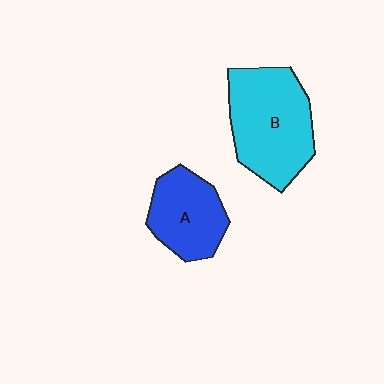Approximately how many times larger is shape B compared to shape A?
Approximately 1.5 times.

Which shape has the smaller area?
Shape A (blue).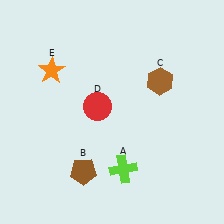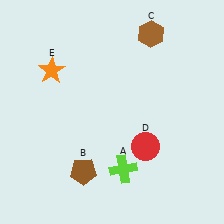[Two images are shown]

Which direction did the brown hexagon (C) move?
The brown hexagon (C) moved up.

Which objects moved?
The objects that moved are: the brown hexagon (C), the red circle (D).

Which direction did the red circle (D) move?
The red circle (D) moved right.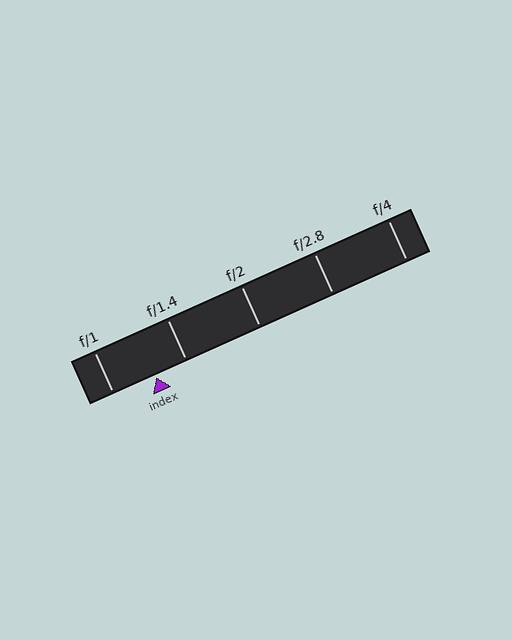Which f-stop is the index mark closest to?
The index mark is closest to f/1.4.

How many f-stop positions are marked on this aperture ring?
There are 5 f-stop positions marked.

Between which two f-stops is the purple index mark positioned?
The index mark is between f/1 and f/1.4.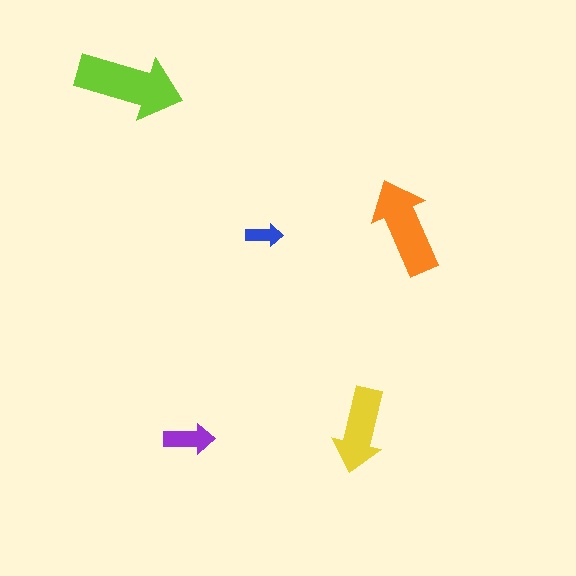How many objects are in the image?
There are 5 objects in the image.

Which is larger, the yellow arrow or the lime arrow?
The lime one.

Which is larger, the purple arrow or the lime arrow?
The lime one.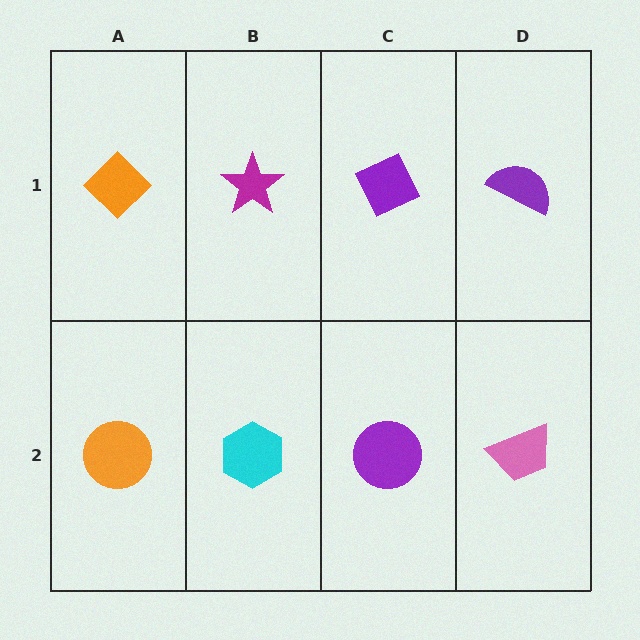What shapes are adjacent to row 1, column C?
A purple circle (row 2, column C), a magenta star (row 1, column B), a purple semicircle (row 1, column D).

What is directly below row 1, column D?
A pink trapezoid.